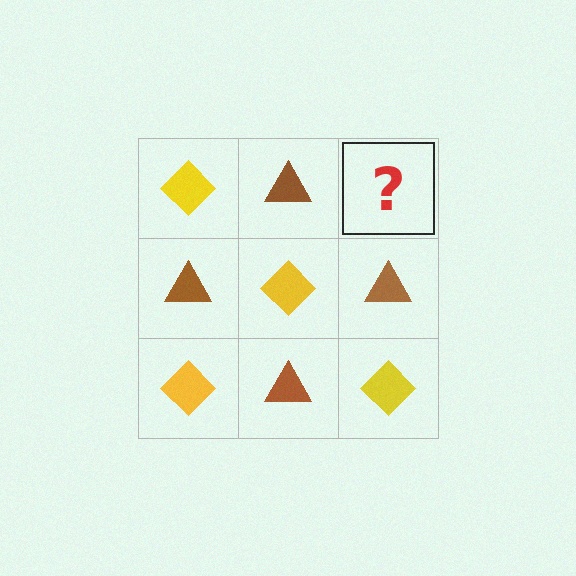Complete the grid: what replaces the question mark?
The question mark should be replaced with a yellow diamond.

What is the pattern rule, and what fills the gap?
The rule is that it alternates yellow diamond and brown triangle in a checkerboard pattern. The gap should be filled with a yellow diamond.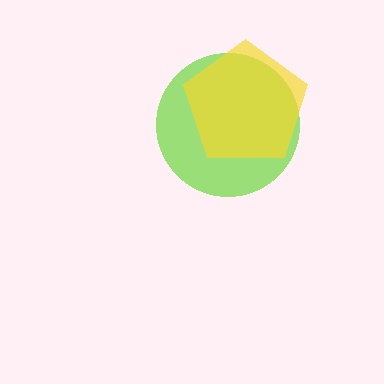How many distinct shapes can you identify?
There are 2 distinct shapes: a lime circle, a yellow pentagon.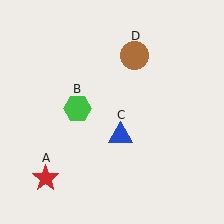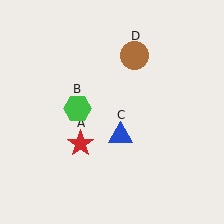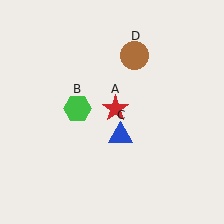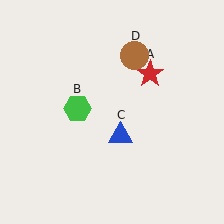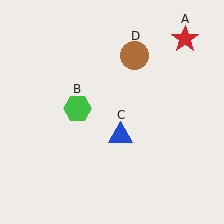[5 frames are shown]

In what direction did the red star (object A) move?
The red star (object A) moved up and to the right.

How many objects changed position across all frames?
1 object changed position: red star (object A).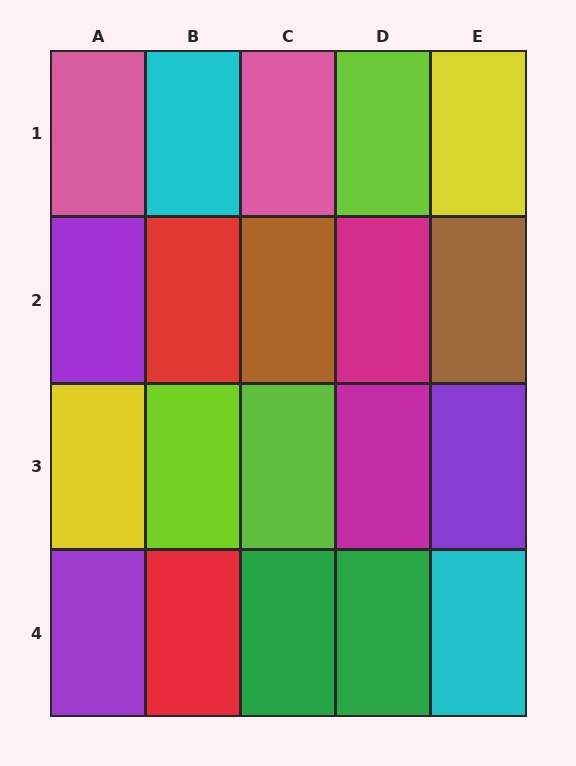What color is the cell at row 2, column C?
Brown.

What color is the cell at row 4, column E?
Cyan.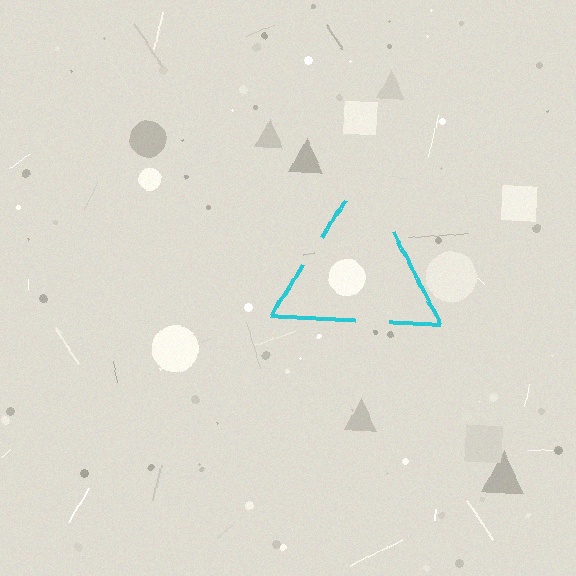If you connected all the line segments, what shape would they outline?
They would outline a triangle.